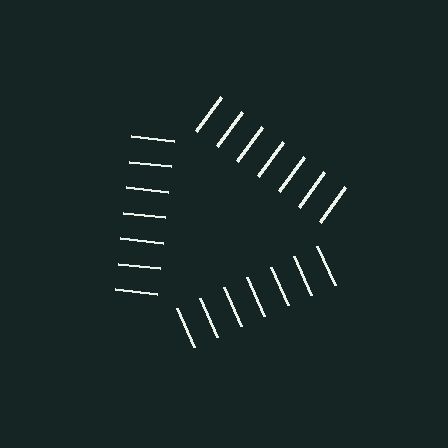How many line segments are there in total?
21 — 7 along each of the 3 edges.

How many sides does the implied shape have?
3 sides — the line-ends trace a triangle.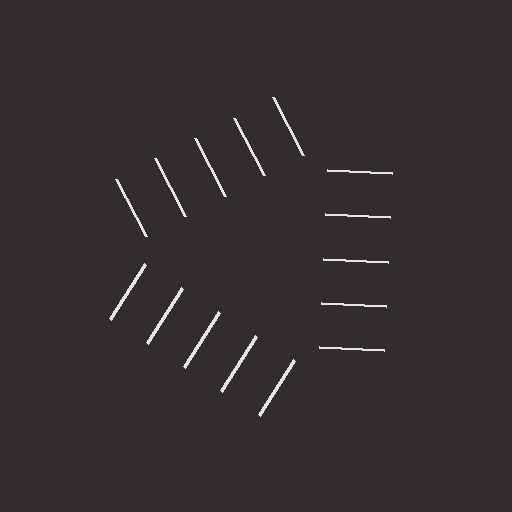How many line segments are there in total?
15 — 5 along each of the 3 edges.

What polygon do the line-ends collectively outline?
An illusory triangle — the line segments terminate on its edges but no continuous stroke is drawn.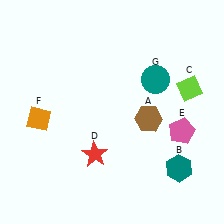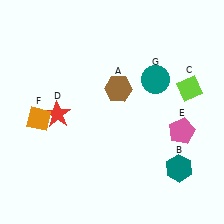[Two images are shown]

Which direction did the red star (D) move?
The red star (D) moved up.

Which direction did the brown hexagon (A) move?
The brown hexagon (A) moved left.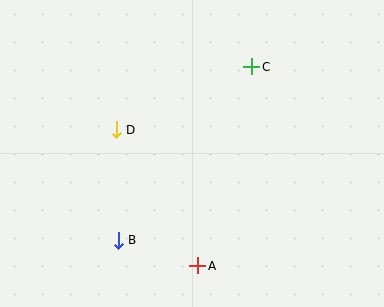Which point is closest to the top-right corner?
Point C is closest to the top-right corner.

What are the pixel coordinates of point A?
Point A is at (198, 266).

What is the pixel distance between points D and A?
The distance between D and A is 159 pixels.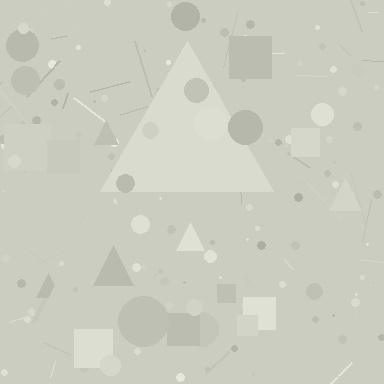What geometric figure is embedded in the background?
A triangle is embedded in the background.